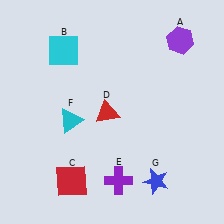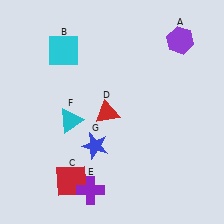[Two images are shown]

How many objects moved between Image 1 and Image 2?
2 objects moved between the two images.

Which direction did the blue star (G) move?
The blue star (G) moved left.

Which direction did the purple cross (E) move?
The purple cross (E) moved left.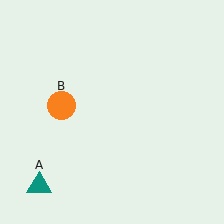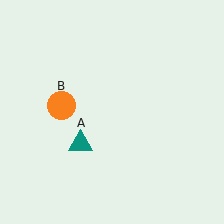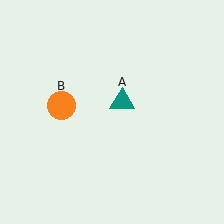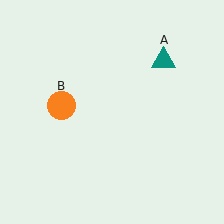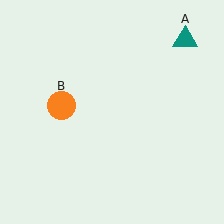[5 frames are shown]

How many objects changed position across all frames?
1 object changed position: teal triangle (object A).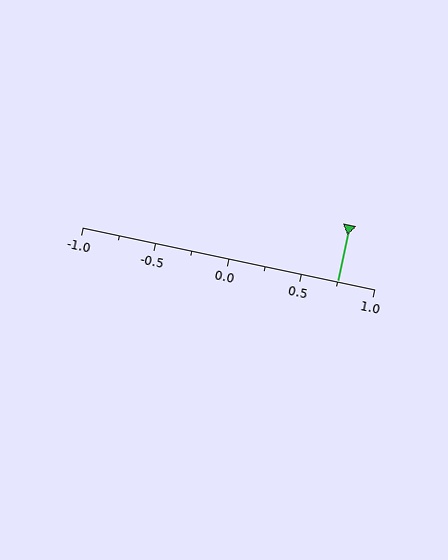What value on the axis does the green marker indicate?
The marker indicates approximately 0.75.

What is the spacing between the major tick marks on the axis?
The major ticks are spaced 0.5 apart.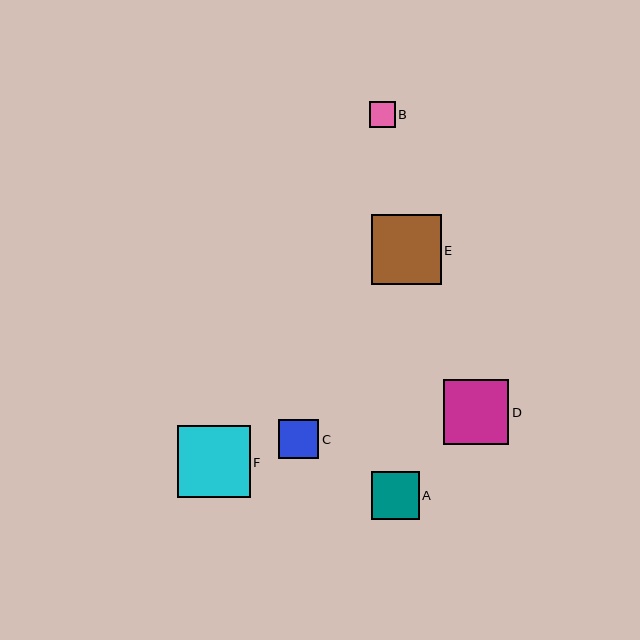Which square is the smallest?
Square B is the smallest with a size of approximately 26 pixels.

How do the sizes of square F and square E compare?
Square F and square E are approximately the same size.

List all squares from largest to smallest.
From largest to smallest: F, E, D, A, C, B.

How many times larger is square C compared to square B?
Square C is approximately 1.5 times the size of square B.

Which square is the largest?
Square F is the largest with a size of approximately 72 pixels.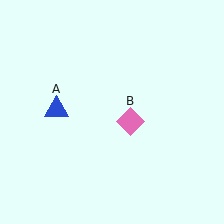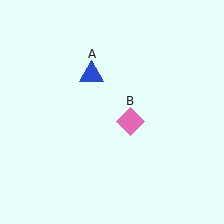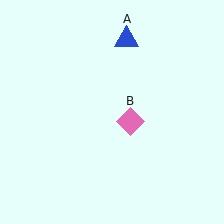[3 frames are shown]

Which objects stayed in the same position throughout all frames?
Pink diamond (object B) remained stationary.